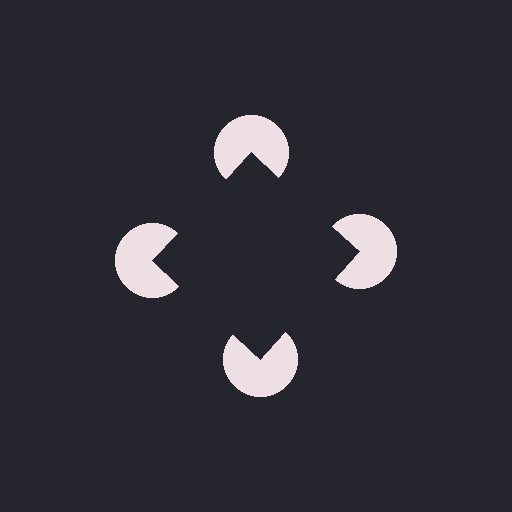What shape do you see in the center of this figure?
An illusory square — its edges are inferred from the aligned wedge cuts in the pac-man discs, not physically drawn.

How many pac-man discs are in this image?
There are 4 — one at each vertex of the illusory square.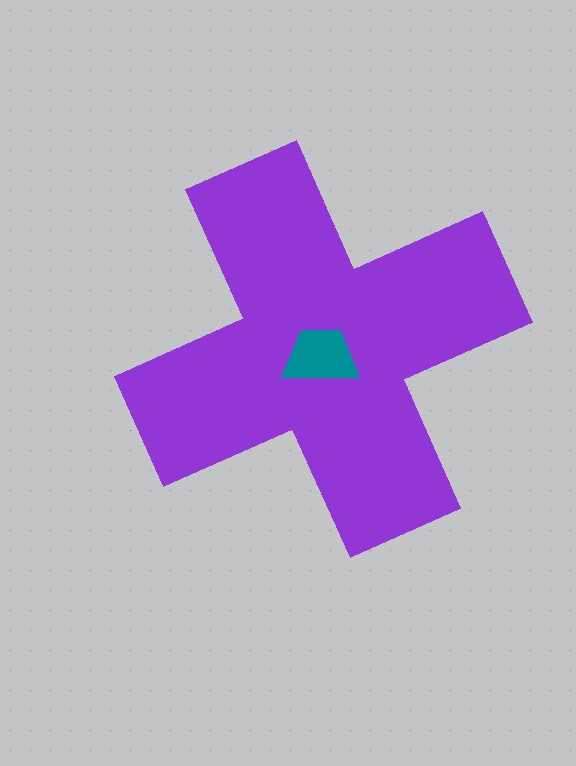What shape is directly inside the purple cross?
The teal trapezoid.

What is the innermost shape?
The teal trapezoid.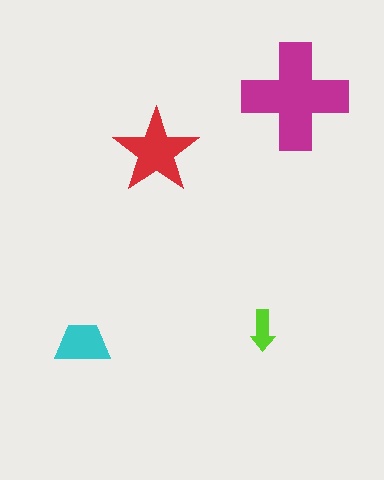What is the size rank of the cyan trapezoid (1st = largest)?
3rd.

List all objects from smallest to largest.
The lime arrow, the cyan trapezoid, the red star, the magenta cross.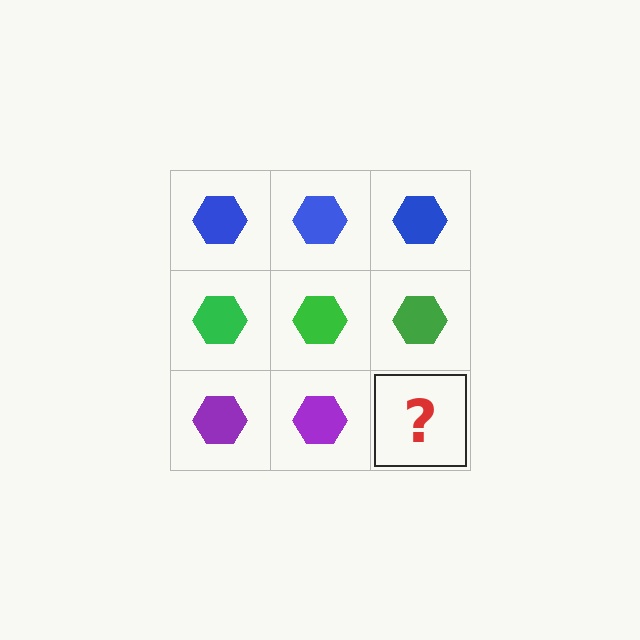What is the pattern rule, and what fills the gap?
The rule is that each row has a consistent color. The gap should be filled with a purple hexagon.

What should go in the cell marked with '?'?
The missing cell should contain a purple hexagon.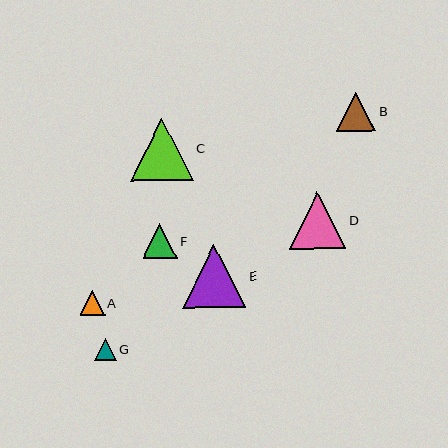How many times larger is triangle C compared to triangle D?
Triangle C is approximately 1.1 times the size of triangle D.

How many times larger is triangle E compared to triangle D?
Triangle E is approximately 1.1 times the size of triangle D.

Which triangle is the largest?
Triangle E is the largest with a size of approximately 63 pixels.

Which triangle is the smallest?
Triangle G is the smallest with a size of approximately 22 pixels.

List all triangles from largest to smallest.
From largest to smallest: E, C, D, B, F, A, G.